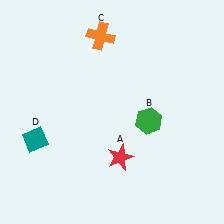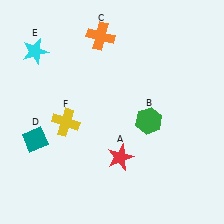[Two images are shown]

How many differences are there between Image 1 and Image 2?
There are 2 differences between the two images.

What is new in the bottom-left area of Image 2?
A yellow cross (F) was added in the bottom-left area of Image 2.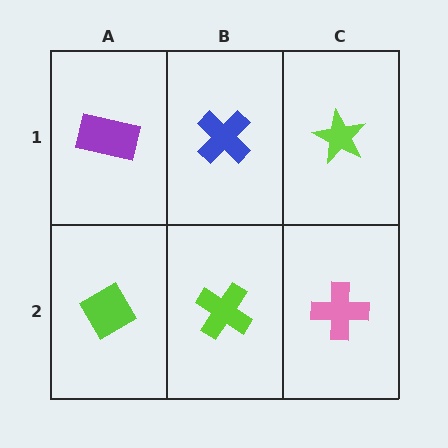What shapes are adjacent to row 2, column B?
A blue cross (row 1, column B), a lime diamond (row 2, column A), a pink cross (row 2, column C).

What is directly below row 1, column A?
A lime diamond.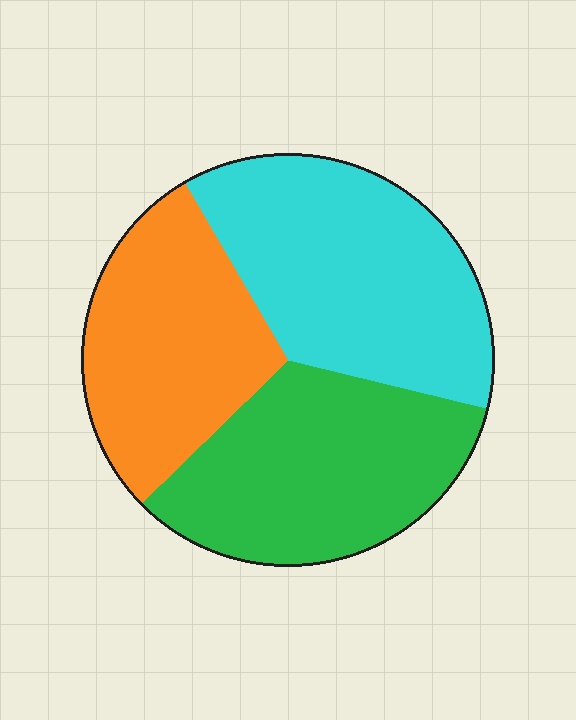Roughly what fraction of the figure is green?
Green covers around 35% of the figure.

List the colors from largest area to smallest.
From largest to smallest: cyan, green, orange.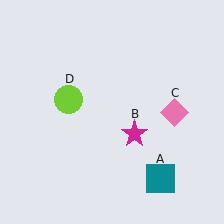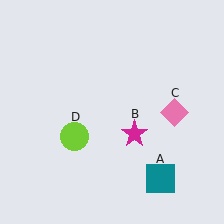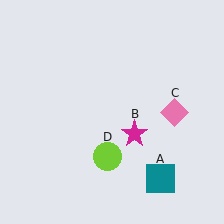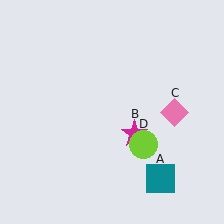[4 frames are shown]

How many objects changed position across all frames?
1 object changed position: lime circle (object D).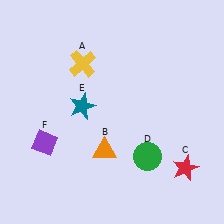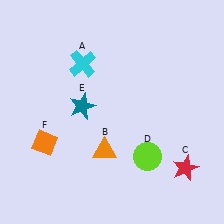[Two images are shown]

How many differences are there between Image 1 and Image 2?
There are 3 differences between the two images.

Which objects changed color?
A changed from yellow to cyan. D changed from green to lime. F changed from purple to orange.